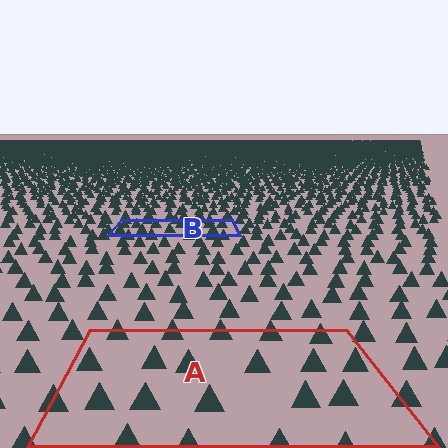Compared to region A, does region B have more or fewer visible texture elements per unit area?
Region B has more texture elements per unit area — they are packed more densely because it is farther away.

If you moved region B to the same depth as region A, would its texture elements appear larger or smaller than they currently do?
They would appear larger. At a closer depth, the same texture elements are projected at a bigger on-screen size.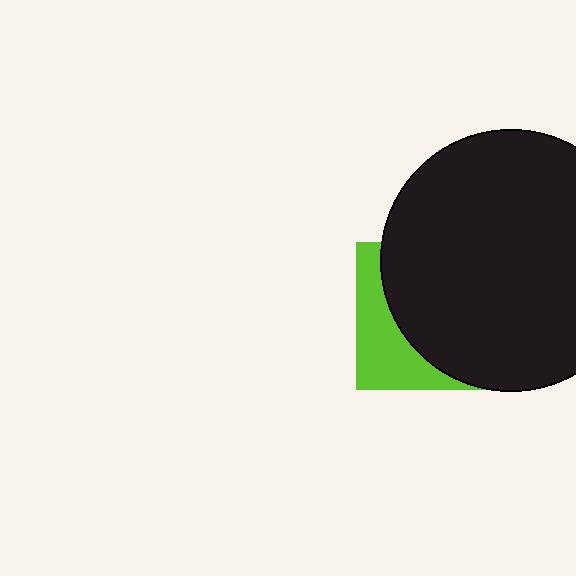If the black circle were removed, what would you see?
You would see the complete lime square.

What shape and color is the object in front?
The object in front is a black circle.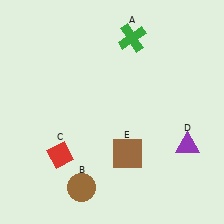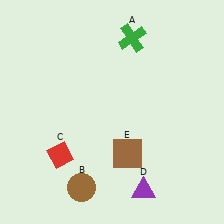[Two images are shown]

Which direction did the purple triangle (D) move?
The purple triangle (D) moved down.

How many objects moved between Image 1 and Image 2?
1 object moved between the two images.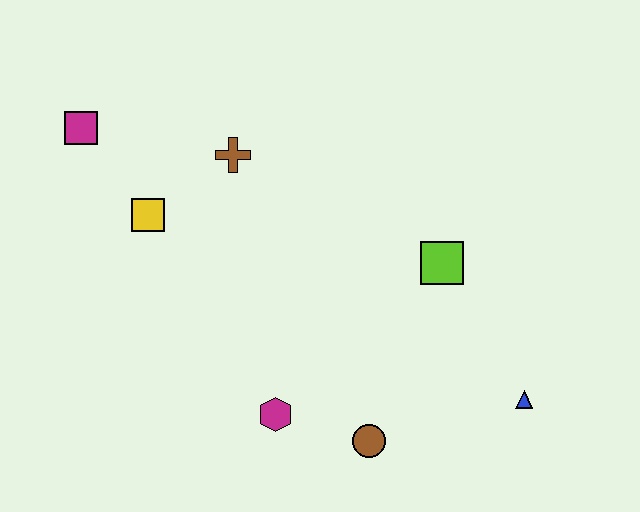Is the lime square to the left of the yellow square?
No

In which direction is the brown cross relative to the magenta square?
The brown cross is to the right of the magenta square.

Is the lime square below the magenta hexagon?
No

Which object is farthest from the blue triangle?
The magenta square is farthest from the blue triangle.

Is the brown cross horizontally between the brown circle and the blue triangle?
No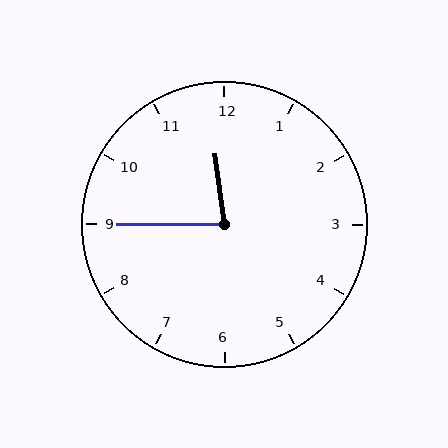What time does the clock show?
11:45.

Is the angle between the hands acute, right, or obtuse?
It is acute.